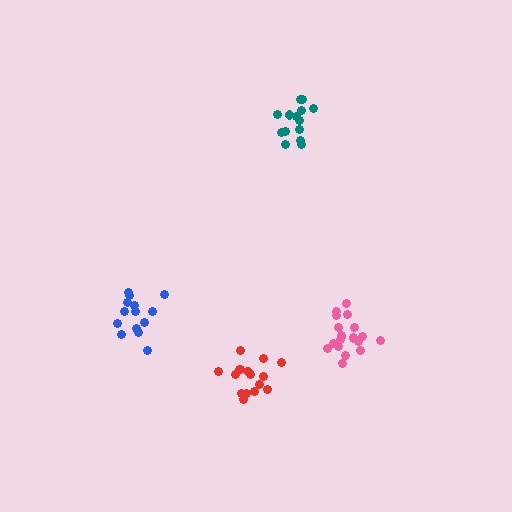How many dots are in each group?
Group 1: 14 dots, Group 2: 20 dots, Group 3: 14 dots, Group 4: 16 dots (64 total).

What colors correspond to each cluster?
The clusters are colored: teal, pink, blue, red.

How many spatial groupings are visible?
There are 4 spatial groupings.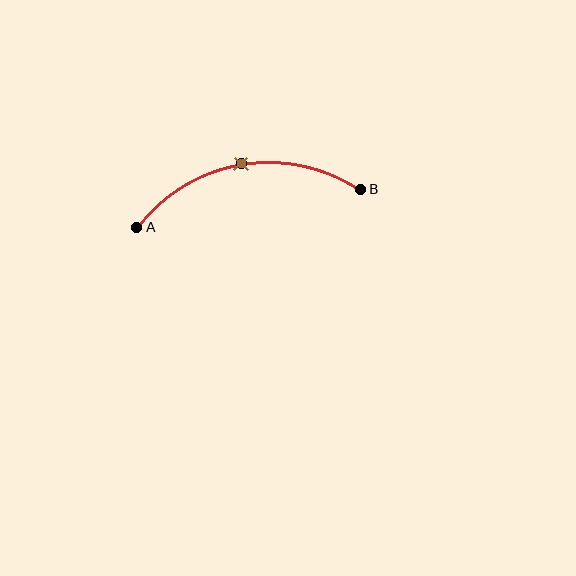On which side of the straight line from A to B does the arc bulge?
The arc bulges above the straight line connecting A and B.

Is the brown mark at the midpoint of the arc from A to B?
Yes. The brown mark lies on the arc at equal arc-length from both A and B — it is the arc midpoint.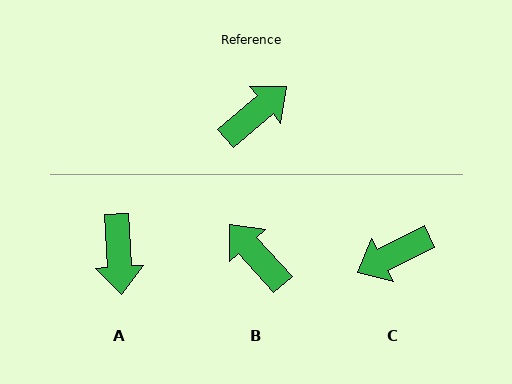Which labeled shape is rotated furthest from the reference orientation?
C, about 166 degrees away.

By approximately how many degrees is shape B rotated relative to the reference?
Approximately 91 degrees counter-clockwise.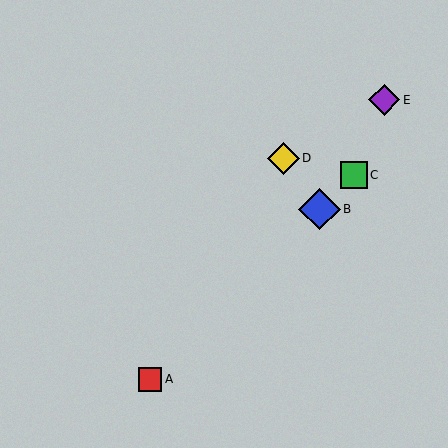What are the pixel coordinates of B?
Object B is at (320, 209).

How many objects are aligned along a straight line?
3 objects (A, B, C) are aligned along a straight line.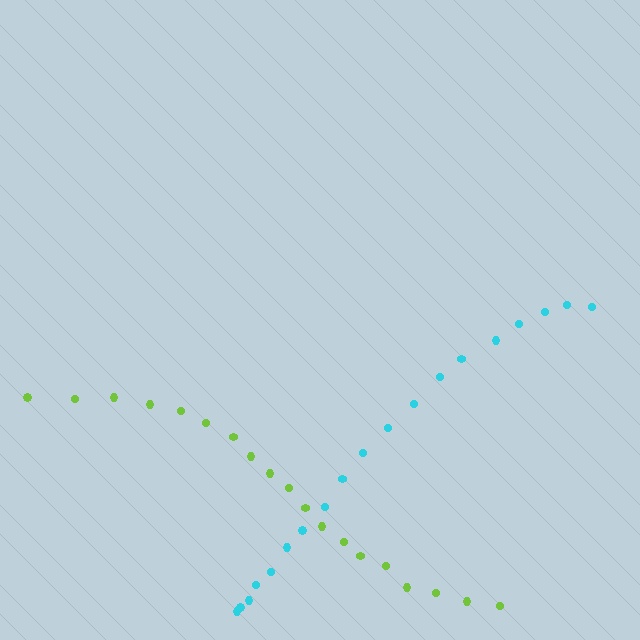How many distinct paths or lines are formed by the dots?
There are 2 distinct paths.